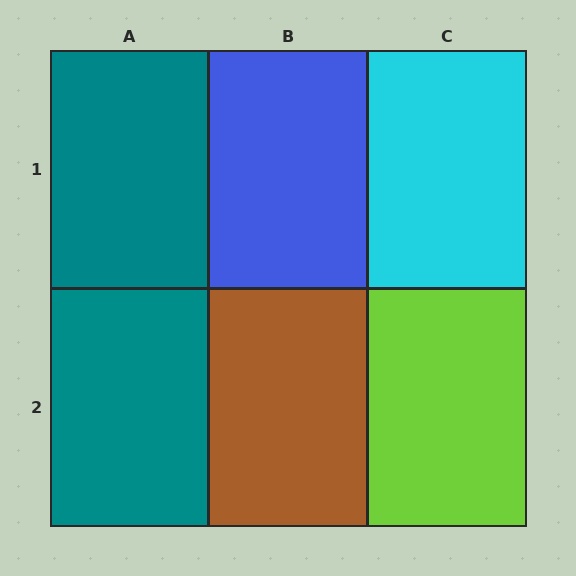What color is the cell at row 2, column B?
Brown.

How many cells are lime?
1 cell is lime.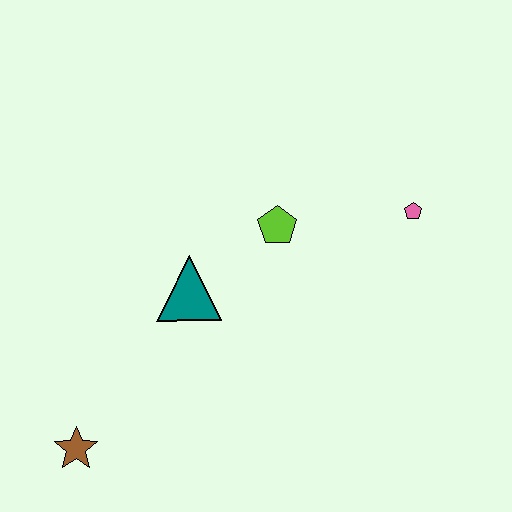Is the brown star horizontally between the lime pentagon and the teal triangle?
No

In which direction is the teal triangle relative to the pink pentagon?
The teal triangle is to the left of the pink pentagon.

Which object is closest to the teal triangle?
The lime pentagon is closest to the teal triangle.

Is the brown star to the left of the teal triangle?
Yes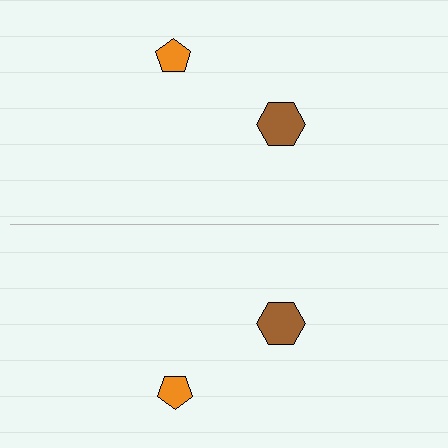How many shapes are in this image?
There are 4 shapes in this image.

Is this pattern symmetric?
Yes, this pattern has bilateral (reflection) symmetry.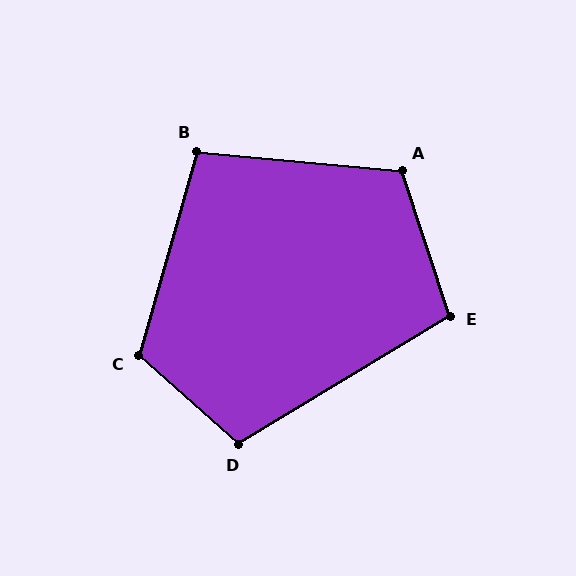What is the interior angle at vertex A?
Approximately 113 degrees (obtuse).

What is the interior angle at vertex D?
Approximately 107 degrees (obtuse).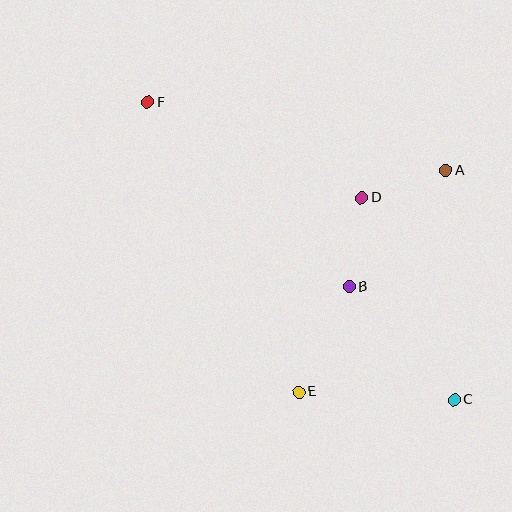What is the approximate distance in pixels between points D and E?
The distance between D and E is approximately 204 pixels.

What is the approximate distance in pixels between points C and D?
The distance between C and D is approximately 222 pixels.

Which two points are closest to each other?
Points A and D are closest to each other.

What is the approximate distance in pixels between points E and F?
The distance between E and F is approximately 327 pixels.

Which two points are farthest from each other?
Points C and F are farthest from each other.